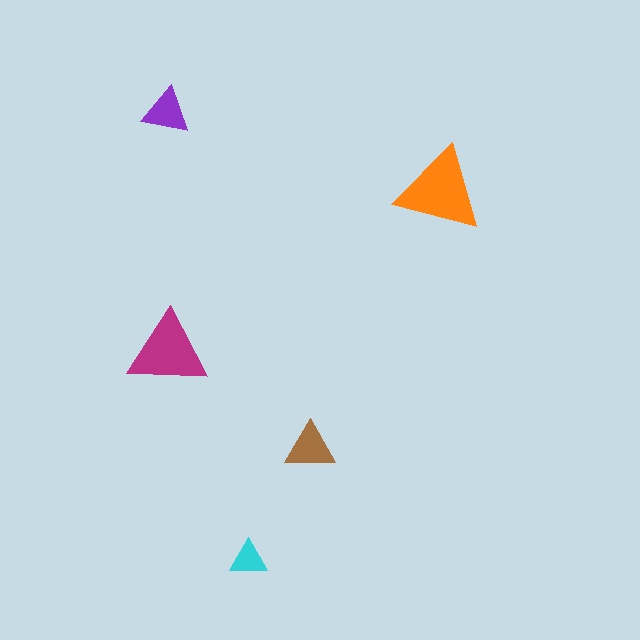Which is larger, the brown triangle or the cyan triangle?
The brown one.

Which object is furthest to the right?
The orange triangle is rightmost.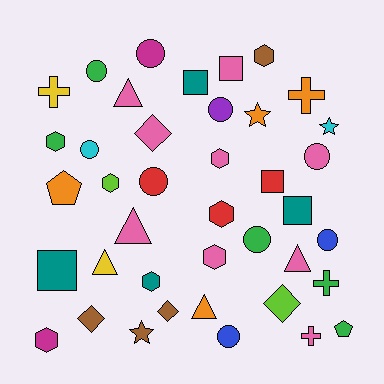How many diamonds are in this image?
There are 4 diamonds.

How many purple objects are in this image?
There is 1 purple object.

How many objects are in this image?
There are 40 objects.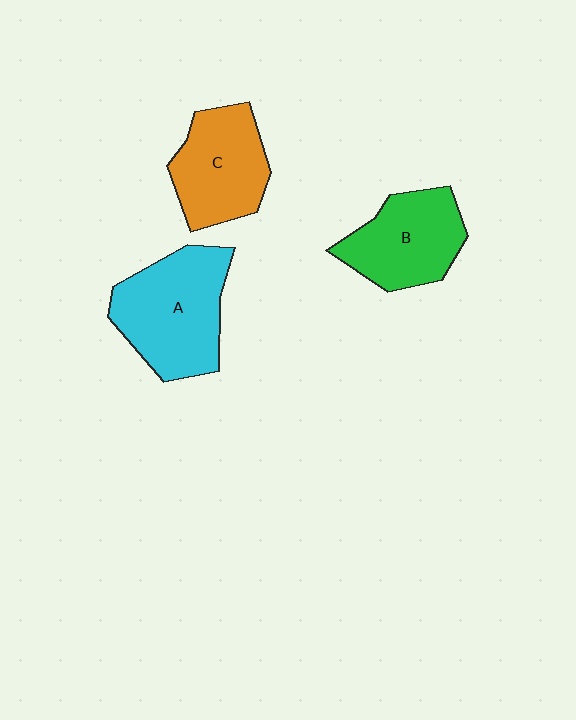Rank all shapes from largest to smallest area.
From largest to smallest: A (cyan), C (orange), B (green).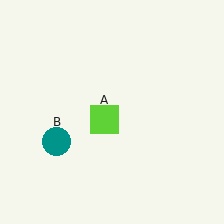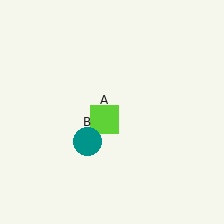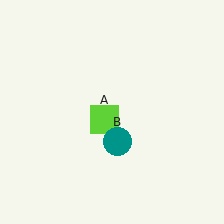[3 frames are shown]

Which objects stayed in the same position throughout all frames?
Lime square (object A) remained stationary.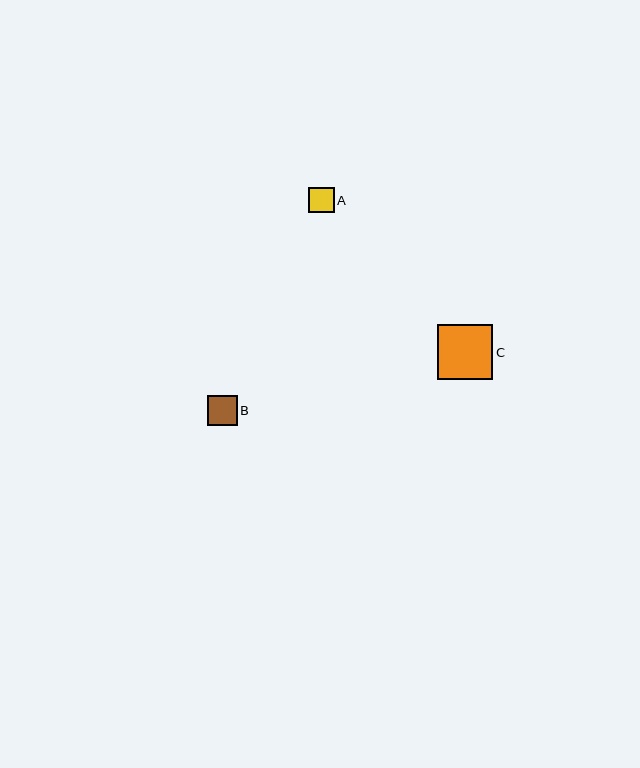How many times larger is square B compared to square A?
Square B is approximately 1.2 times the size of square A.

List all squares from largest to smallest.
From largest to smallest: C, B, A.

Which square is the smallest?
Square A is the smallest with a size of approximately 25 pixels.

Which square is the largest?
Square C is the largest with a size of approximately 55 pixels.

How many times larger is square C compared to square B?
Square C is approximately 1.8 times the size of square B.